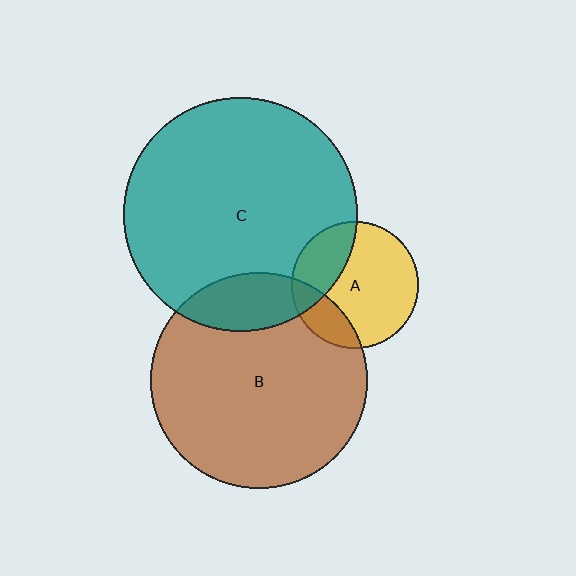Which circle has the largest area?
Circle C (teal).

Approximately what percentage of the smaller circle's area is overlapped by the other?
Approximately 15%.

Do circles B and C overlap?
Yes.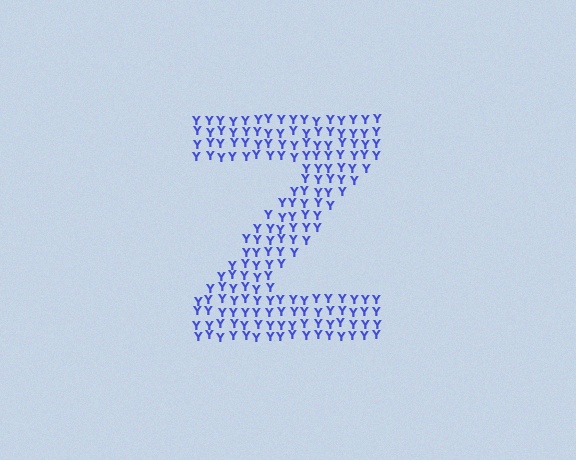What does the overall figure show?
The overall figure shows the letter Z.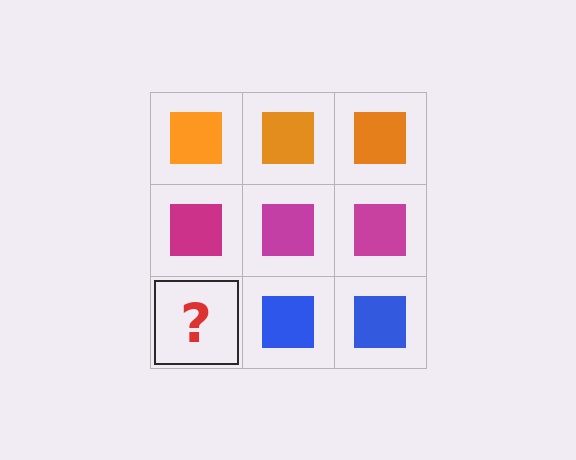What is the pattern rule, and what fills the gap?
The rule is that each row has a consistent color. The gap should be filled with a blue square.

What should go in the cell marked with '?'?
The missing cell should contain a blue square.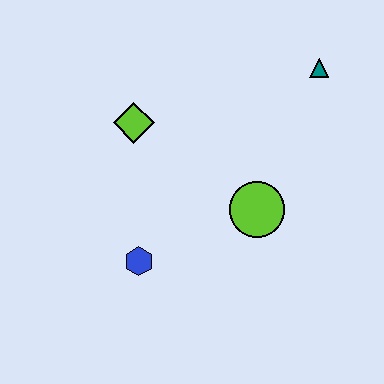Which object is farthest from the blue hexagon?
The teal triangle is farthest from the blue hexagon.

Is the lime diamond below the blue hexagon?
No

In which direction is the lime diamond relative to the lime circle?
The lime diamond is to the left of the lime circle.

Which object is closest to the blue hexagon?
The lime circle is closest to the blue hexagon.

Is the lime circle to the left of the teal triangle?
Yes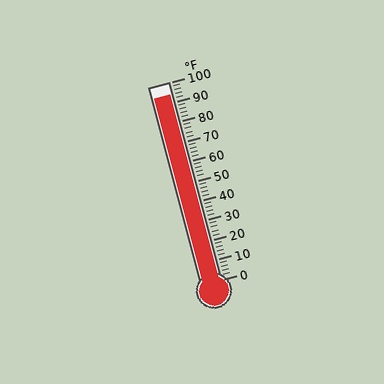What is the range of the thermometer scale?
The thermometer scale ranges from 0°F to 100°F.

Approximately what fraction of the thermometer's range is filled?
The thermometer is filled to approximately 95% of its range.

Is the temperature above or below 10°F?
The temperature is above 10°F.